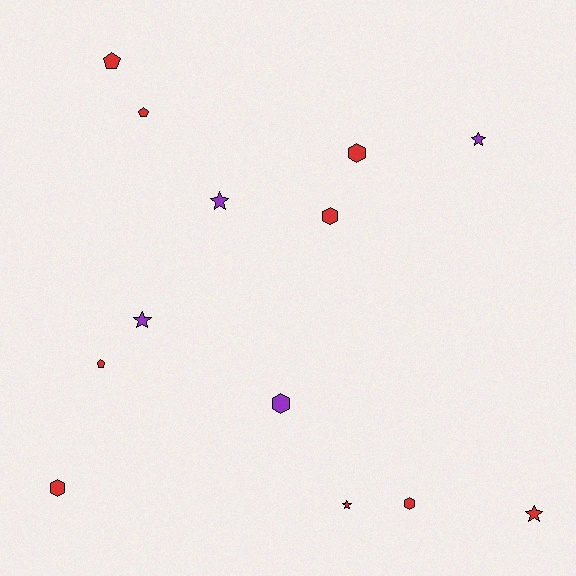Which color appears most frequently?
Red, with 9 objects.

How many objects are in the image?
There are 13 objects.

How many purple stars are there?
There are 3 purple stars.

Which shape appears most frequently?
Hexagon, with 5 objects.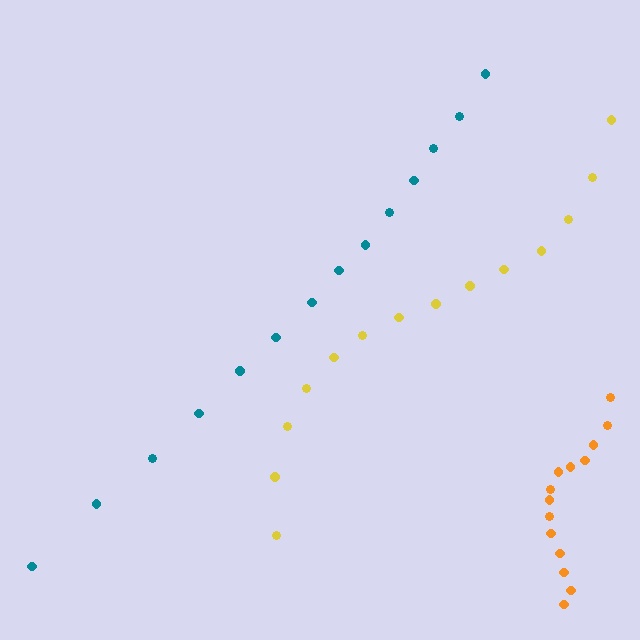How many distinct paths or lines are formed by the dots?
There are 3 distinct paths.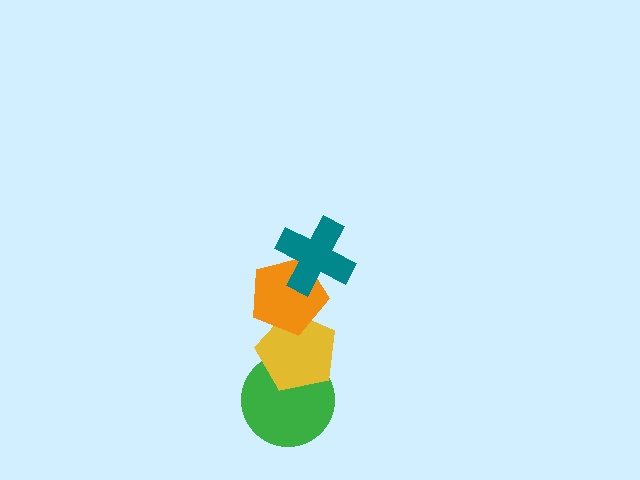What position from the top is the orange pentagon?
The orange pentagon is 2nd from the top.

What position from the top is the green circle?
The green circle is 4th from the top.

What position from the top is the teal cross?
The teal cross is 1st from the top.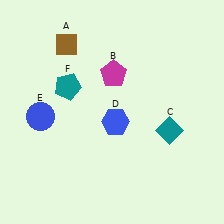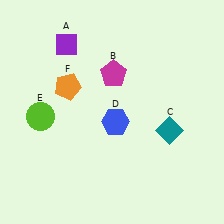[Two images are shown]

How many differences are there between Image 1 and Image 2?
There are 3 differences between the two images.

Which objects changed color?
A changed from brown to purple. E changed from blue to lime. F changed from teal to orange.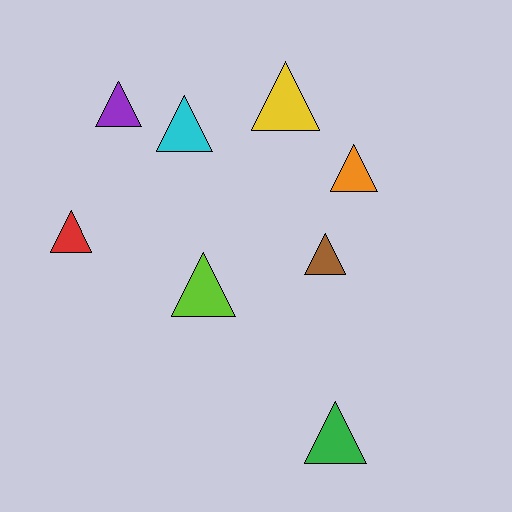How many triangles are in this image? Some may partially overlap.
There are 8 triangles.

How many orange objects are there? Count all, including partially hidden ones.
There is 1 orange object.